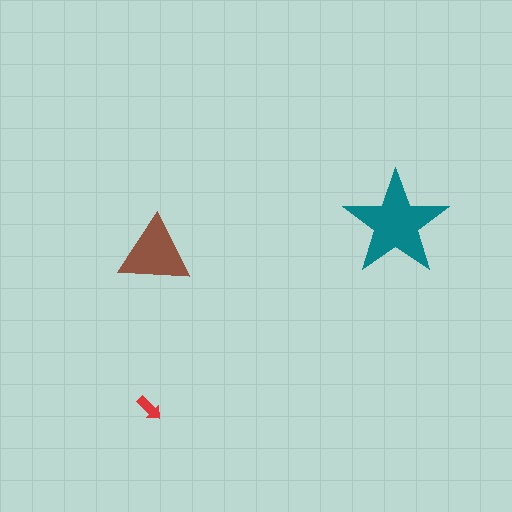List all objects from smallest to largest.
The red arrow, the brown triangle, the teal star.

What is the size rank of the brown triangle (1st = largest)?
2nd.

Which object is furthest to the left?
The red arrow is leftmost.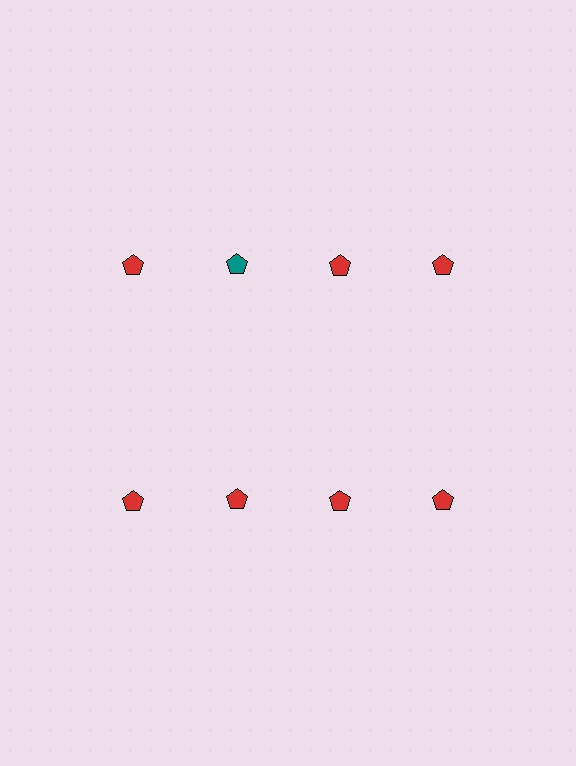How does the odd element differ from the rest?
It has a different color: teal instead of red.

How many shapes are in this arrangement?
There are 8 shapes arranged in a grid pattern.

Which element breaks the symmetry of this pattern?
The teal pentagon in the top row, second from left column breaks the symmetry. All other shapes are red pentagons.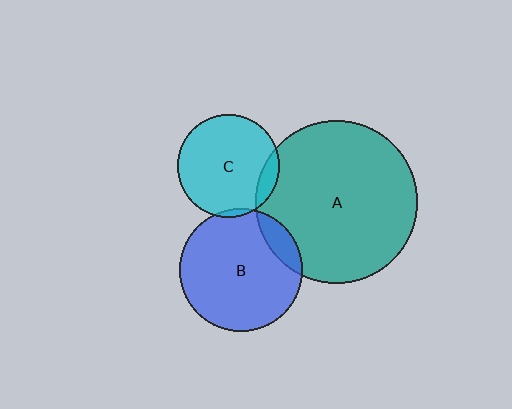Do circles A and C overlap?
Yes.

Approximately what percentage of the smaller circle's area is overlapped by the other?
Approximately 10%.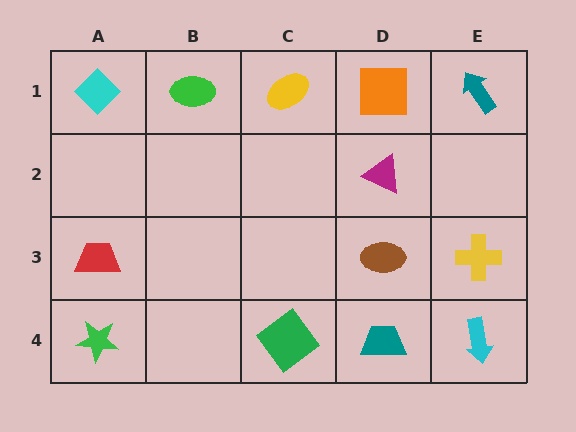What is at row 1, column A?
A cyan diamond.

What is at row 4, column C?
A green diamond.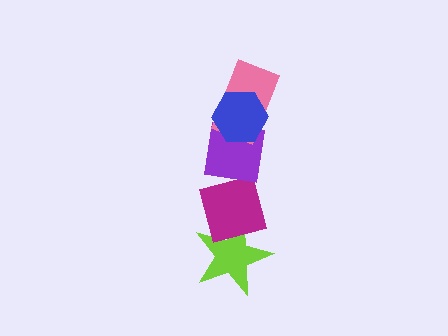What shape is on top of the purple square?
The pink rectangle is on top of the purple square.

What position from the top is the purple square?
The purple square is 3rd from the top.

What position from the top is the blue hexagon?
The blue hexagon is 1st from the top.